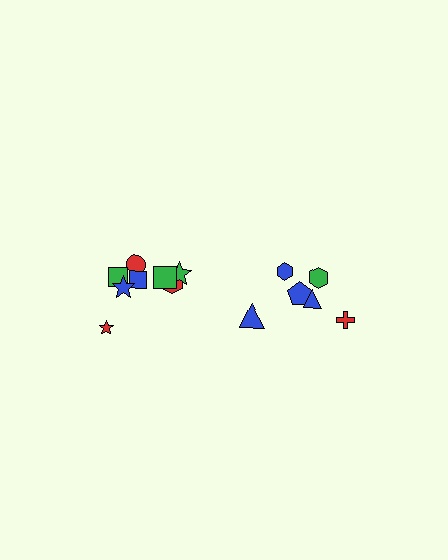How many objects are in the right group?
There are 6 objects.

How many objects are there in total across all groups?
There are 14 objects.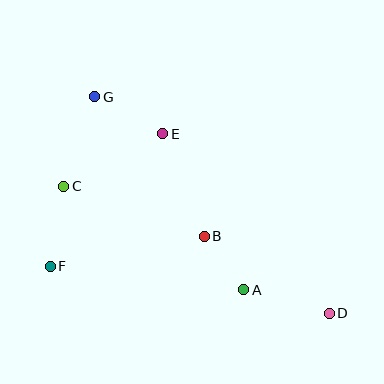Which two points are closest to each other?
Points A and B are closest to each other.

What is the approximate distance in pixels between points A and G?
The distance between A and G is approximately 244 pixels.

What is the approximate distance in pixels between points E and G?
The distance between E and G is approximately 77 pixels.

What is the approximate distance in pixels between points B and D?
The distance between B and D is approximately 147 pixels.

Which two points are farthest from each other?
Points D and G are farthest from each other.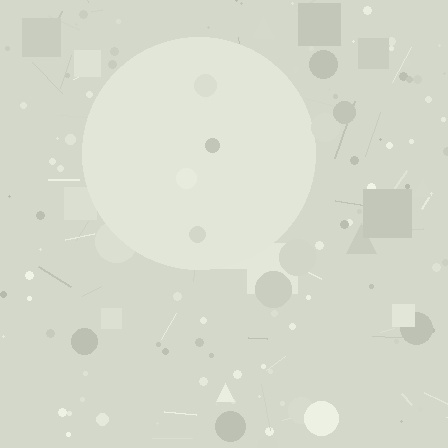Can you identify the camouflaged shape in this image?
The camouflaged shape is a circle.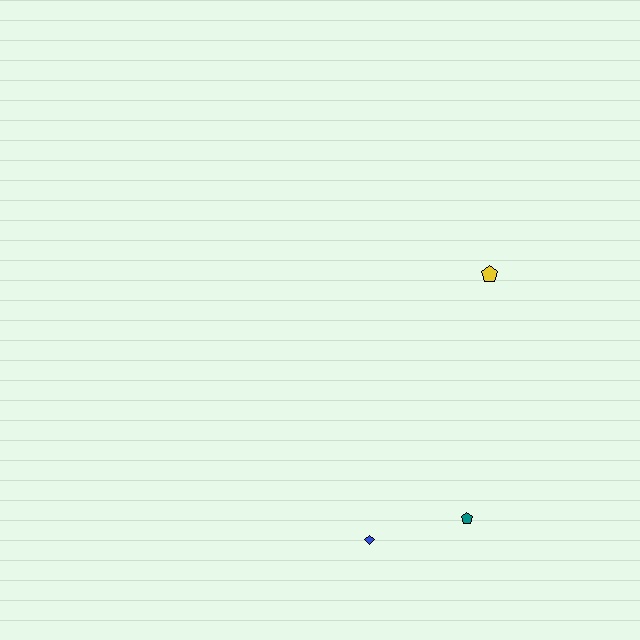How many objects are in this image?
There are 3 objects.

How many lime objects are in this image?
There are no lime objects.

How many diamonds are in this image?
There is 1 diamond.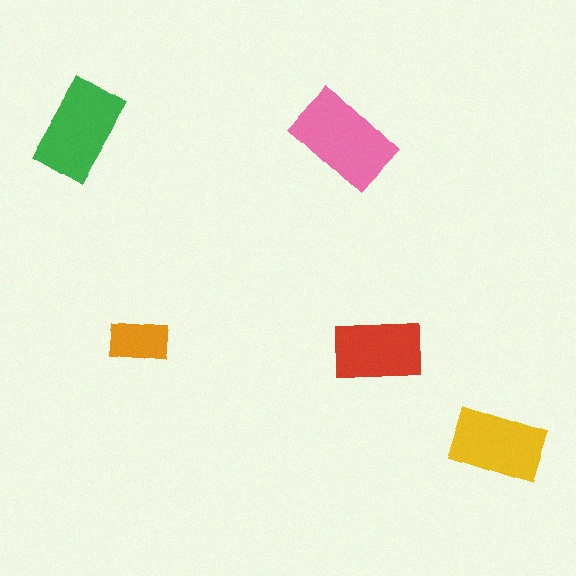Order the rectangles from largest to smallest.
the pink one, the green one, the yellow one, the red one, the orange one.